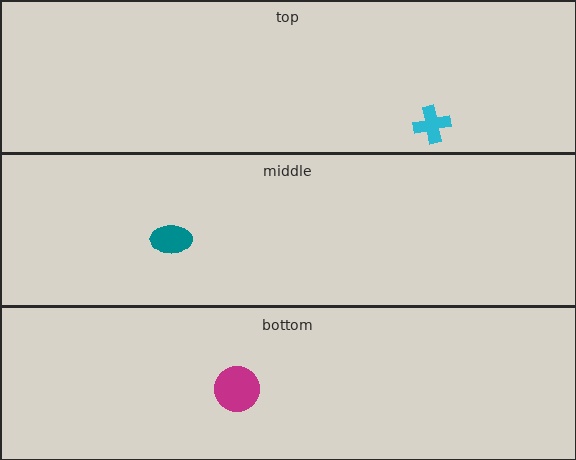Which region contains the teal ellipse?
The middle region.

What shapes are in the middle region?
The teal ellipse.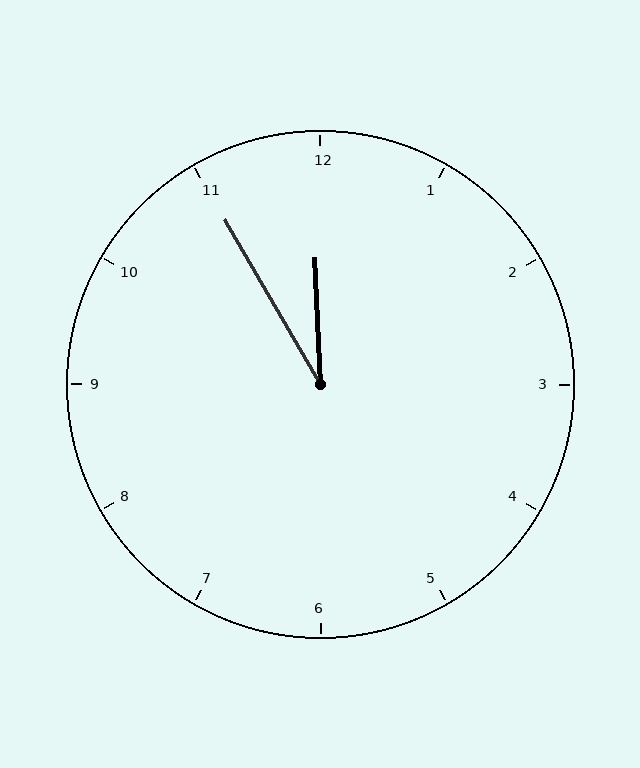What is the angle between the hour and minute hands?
Approximately 28 degrees.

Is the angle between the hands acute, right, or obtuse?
It is acute.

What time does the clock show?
11:55.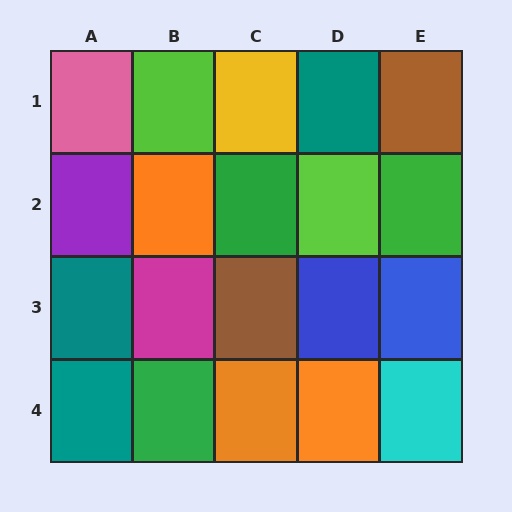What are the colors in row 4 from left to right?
Teal, green, orange, orange, cyan.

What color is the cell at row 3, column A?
Teal.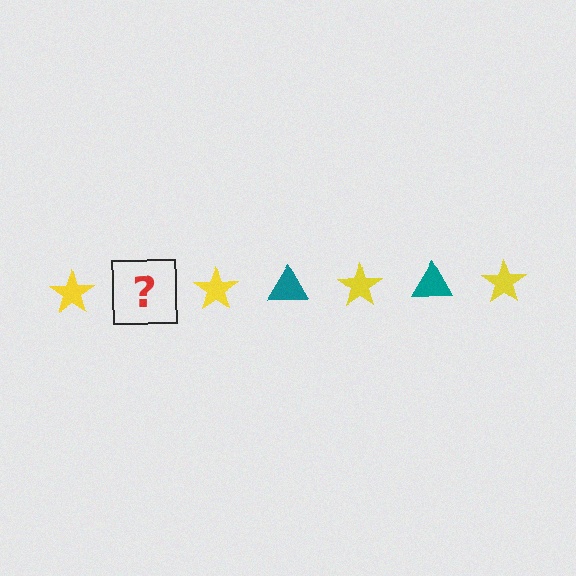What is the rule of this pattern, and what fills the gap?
The rule is that the pattern alternates between yellow star and teal triangle. The gap should be filled with a teal triangle.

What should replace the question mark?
The question mark should be replaced with a teal triangle.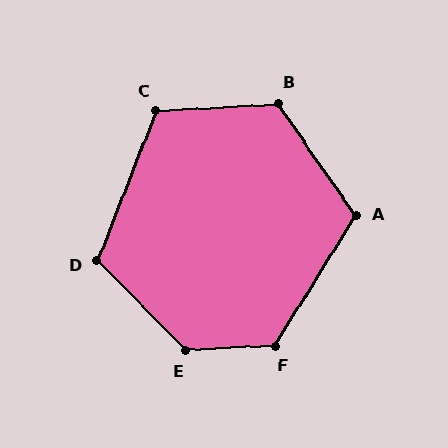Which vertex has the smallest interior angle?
A, at approximately 114 degrees.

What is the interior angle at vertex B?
Approximately 121 degrees (obtuse).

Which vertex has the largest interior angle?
E, at approximately 132 degrees.